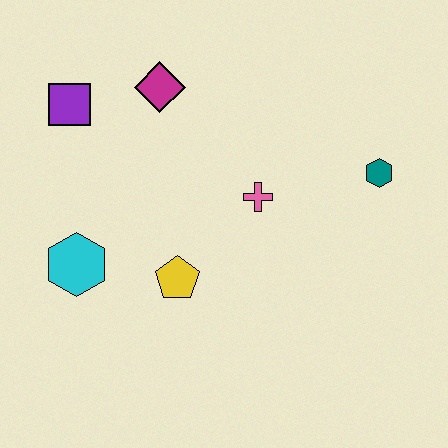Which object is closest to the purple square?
The magenta diamond is closest to the purple square.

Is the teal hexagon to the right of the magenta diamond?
Yes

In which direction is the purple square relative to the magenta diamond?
The purple square is to the left of the magenta diamond.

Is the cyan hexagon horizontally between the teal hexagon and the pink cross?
No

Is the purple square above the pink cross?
Yes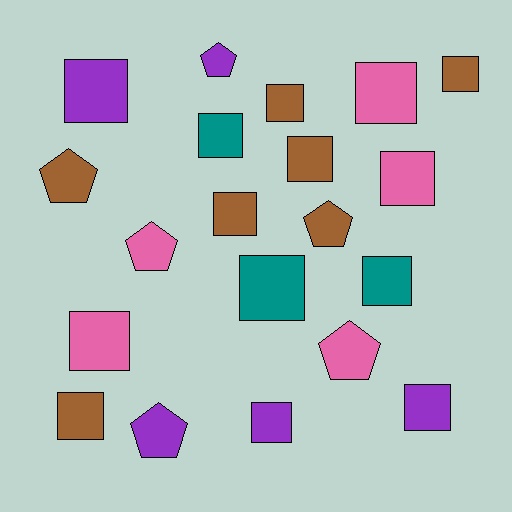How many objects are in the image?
There are 20 objects.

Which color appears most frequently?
Brown, with 7 objects.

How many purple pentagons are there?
There are 2 purple pentagons.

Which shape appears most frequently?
Square, with 14 objects.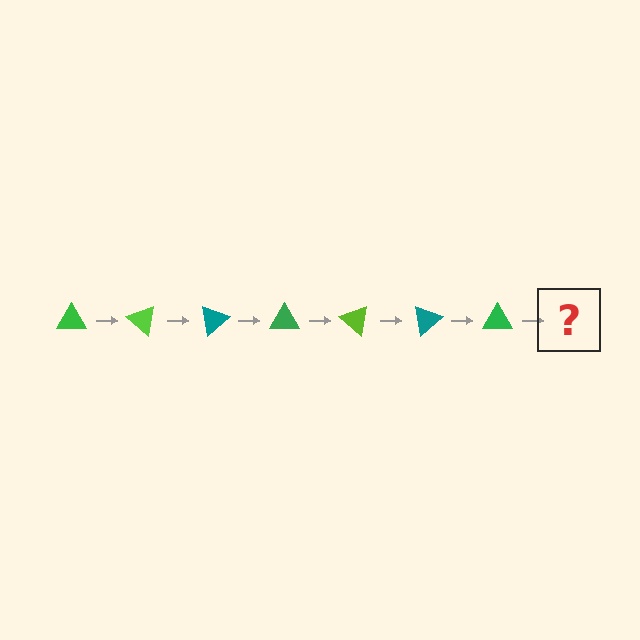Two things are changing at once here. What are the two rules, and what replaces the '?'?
The two rules are that it rotates 40 degrees each step and the color cycles through green, lime, and teal. The '?' should be a lime triangle, rotated 280 degrees from the start.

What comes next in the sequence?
The next element should be a lime triangle, rotated 280 degrees from the start.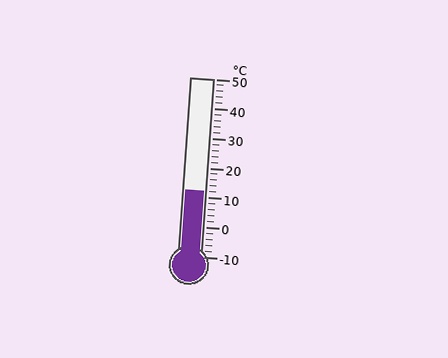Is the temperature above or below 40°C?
The temperature is below 40°C.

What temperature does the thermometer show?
The thermometer shows approximately 12°C.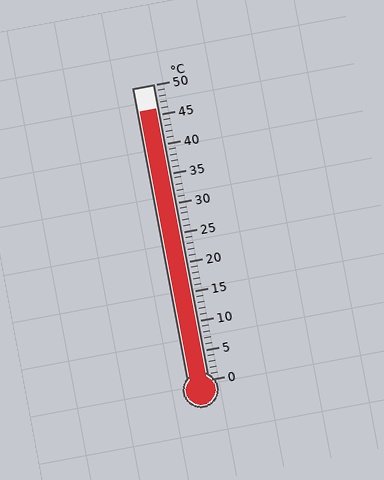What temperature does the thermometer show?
The thermometer shows approximately 46°C.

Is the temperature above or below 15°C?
The temperature is above 15°C.